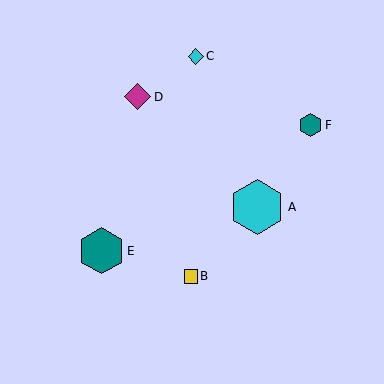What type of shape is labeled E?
Shape E is a teal hexagon.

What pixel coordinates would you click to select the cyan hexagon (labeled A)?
Click at (257, 207) to select the cyan hexagon A.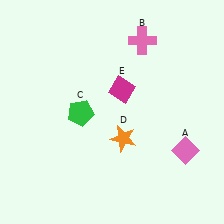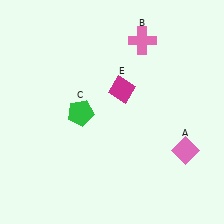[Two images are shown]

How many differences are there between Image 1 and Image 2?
There is 1 difference between the two images.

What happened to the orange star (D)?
The orange star (D) was removed in Image 2. It was in the bottom-right area of Image 1.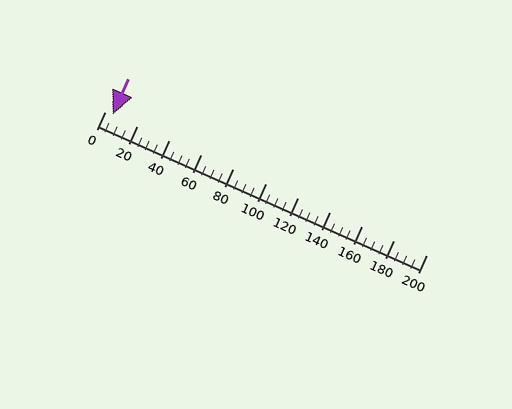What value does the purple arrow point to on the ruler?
The purple arrow points to approximately 5.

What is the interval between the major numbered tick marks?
The major tick marks are spaced 20 units apart.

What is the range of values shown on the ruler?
The ruler shows values from 0 to 200.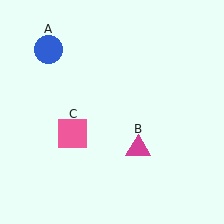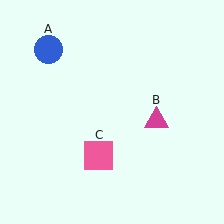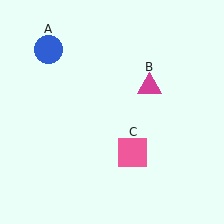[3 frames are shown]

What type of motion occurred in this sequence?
The magenta triangle (object B), pink square (object C) rotated counterclockwise around the center of the scene.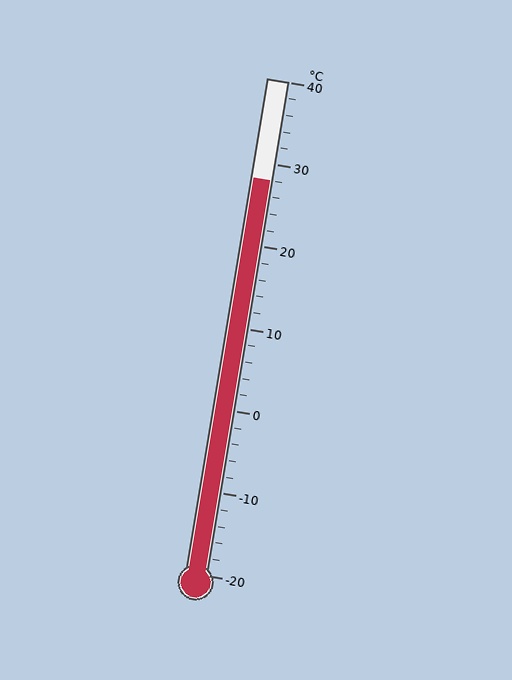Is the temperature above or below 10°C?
The temperature is above 10°C.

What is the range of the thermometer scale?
The thermometer scale ranges from -20°C to 40°C.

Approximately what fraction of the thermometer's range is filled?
The thermometer is filled to approximately 80% of its range.